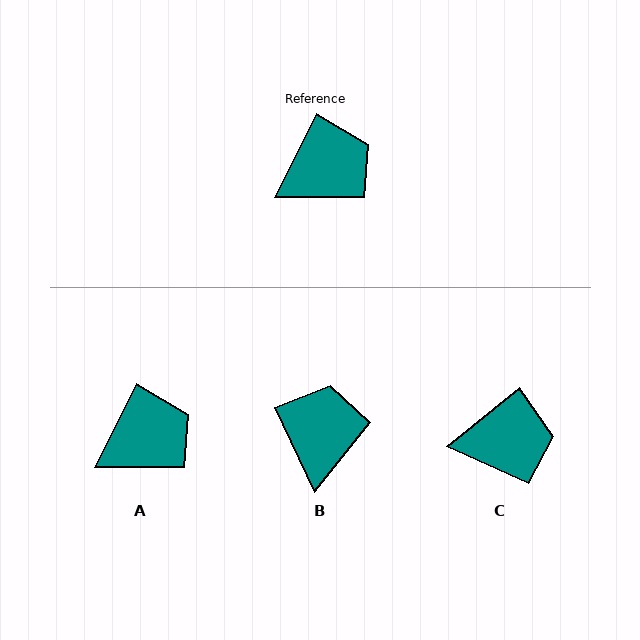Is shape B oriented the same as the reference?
No, it is off by about 52 degrees.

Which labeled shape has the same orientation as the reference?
A.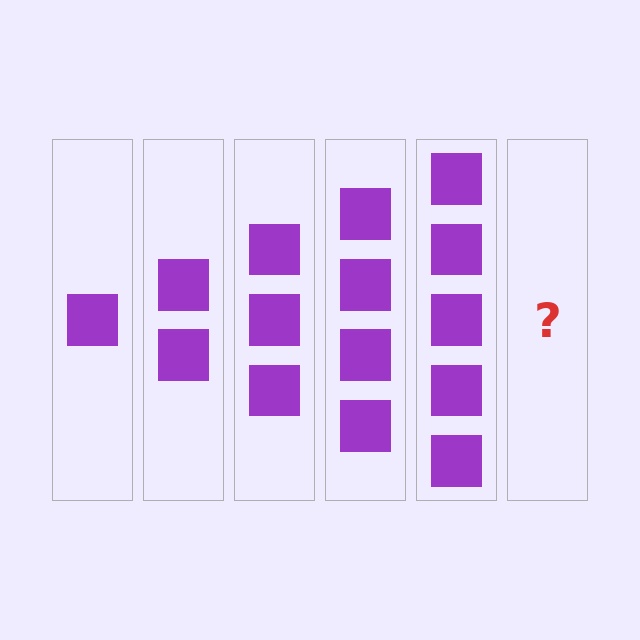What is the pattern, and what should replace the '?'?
The pattern is that each step adds one more square. The '?' should be 6 squares.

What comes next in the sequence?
The next element should be 6 squares.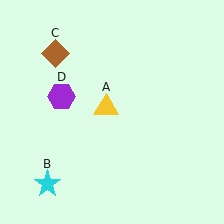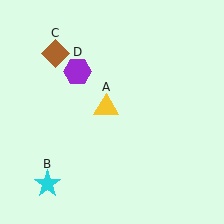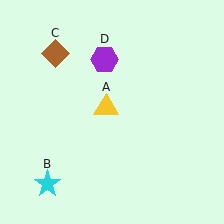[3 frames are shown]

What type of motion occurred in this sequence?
The purple hexagon (object D) rotated clockwise around the center of the scene.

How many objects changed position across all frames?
1 object changed position: purple hexagon (object D).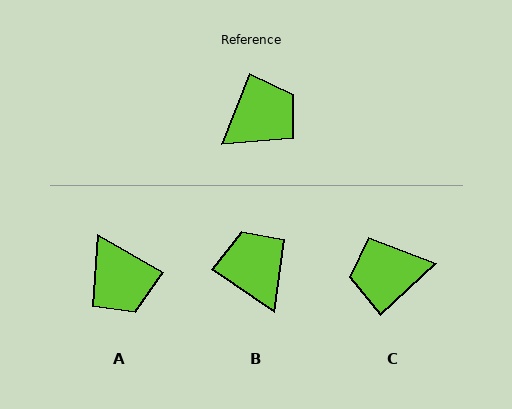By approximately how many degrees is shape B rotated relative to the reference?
Approximately 78 degrees counter-clockwise.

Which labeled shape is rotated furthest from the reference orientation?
C, about 154 degrees away.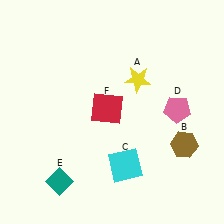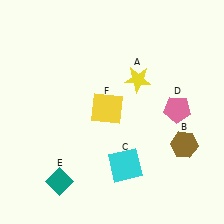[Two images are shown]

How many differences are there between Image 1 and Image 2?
There is 1 difference between the two images.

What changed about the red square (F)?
In Image 1, F is red. In Image 2, it changed to yellow.